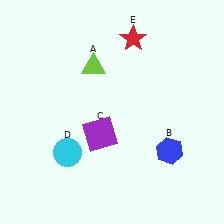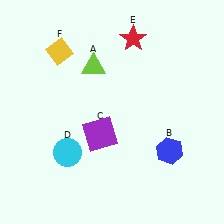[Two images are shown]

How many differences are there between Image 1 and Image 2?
There is 1 difference between the two images.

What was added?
A yellow diamond (F) was added in Image 2.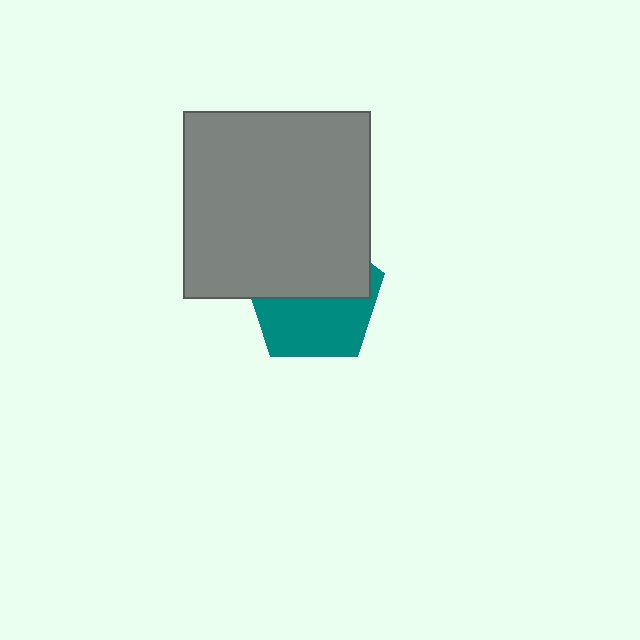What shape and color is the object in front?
The object in front is a gray square.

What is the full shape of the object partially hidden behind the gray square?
The partially hidden object is a teal pentagon.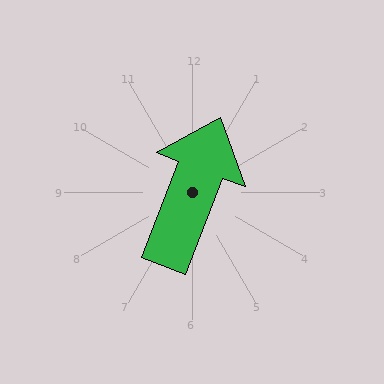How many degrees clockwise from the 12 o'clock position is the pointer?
Approximately 21 degrees.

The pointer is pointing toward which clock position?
Roughly 1 o'clock.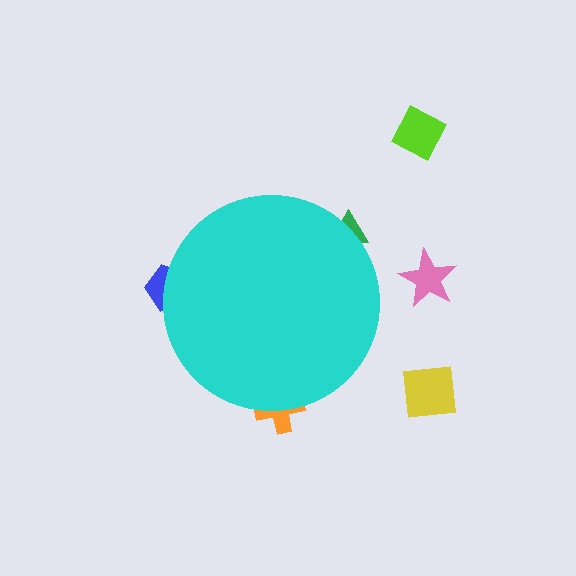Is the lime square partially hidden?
No, the lime square is fully visible.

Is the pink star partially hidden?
No, the pink star is fully visible.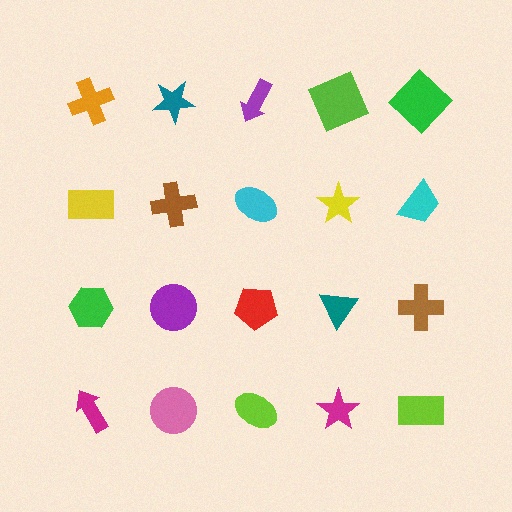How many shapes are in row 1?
5 shapes.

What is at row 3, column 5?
A brown cross.